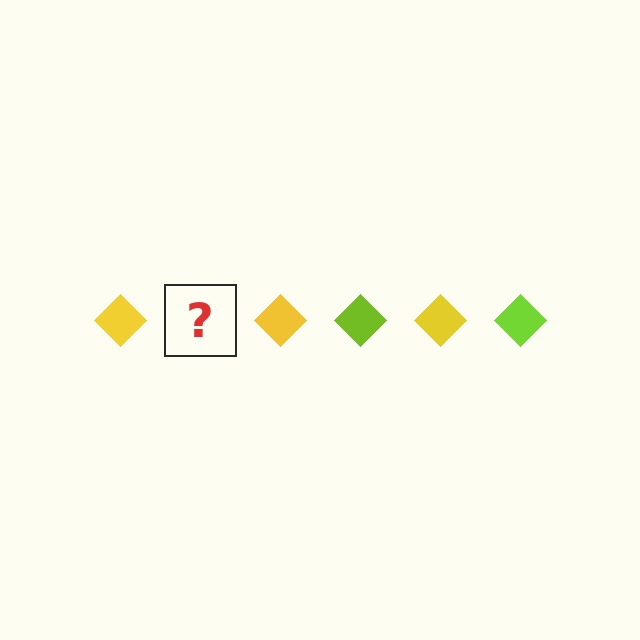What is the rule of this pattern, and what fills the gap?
The rule is that the pattern cycles through yellow, lime diamonds. The gap should be filled with a lime diamond.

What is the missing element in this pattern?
The missing element is a lime diamond.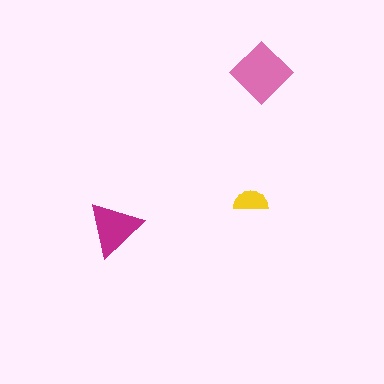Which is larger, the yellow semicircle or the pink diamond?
The pink diamond.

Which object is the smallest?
The yellow semicircle.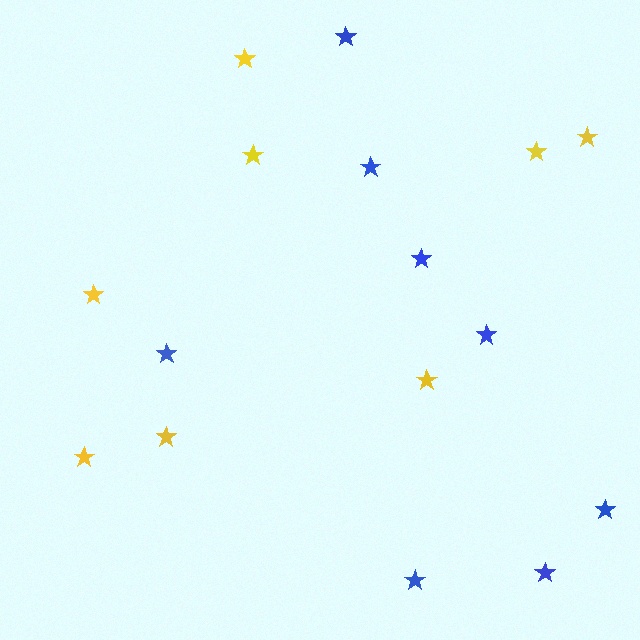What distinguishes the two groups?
There are 2 groups: one group of yellow stars (8) and one group of blue stars (8).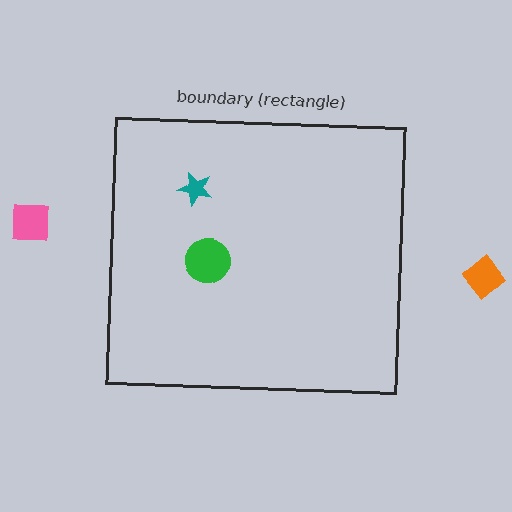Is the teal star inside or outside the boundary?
Inside.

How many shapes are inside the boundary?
2 inside, 2 outside.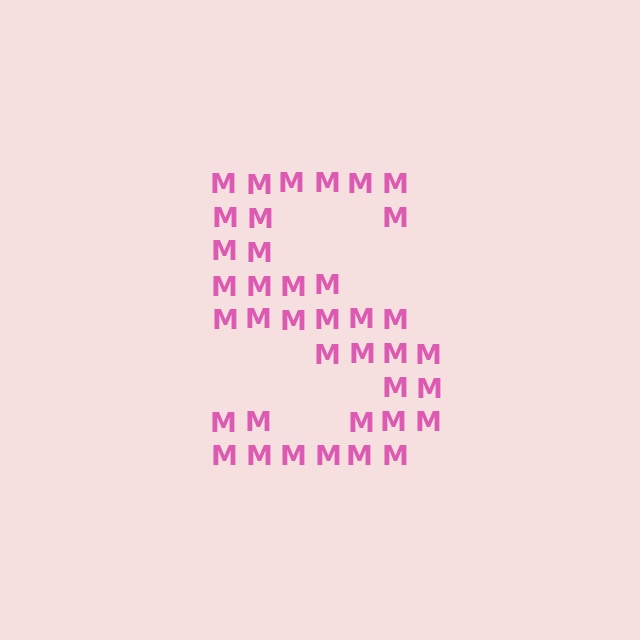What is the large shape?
The large shape is the letter S.